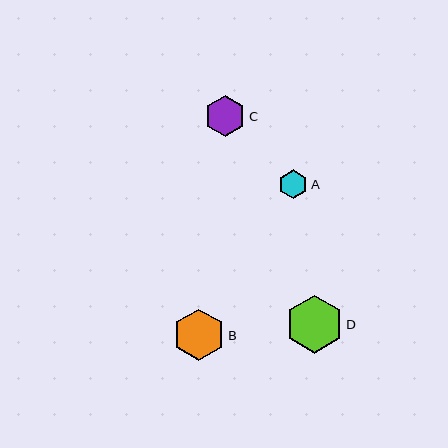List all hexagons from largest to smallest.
From largest to smallest: D, B, C, A.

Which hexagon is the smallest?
Hexagon A is the smallest with a size of approximately 29 pixels.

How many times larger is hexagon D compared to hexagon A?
Hexagon D is approximately 2.0 times the size of hexagon A.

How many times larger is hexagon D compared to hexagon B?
Hexagon D is approximately 1.1 times the size of hexagon B.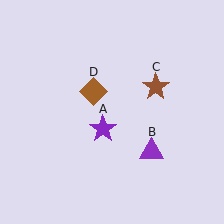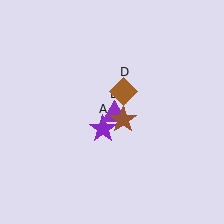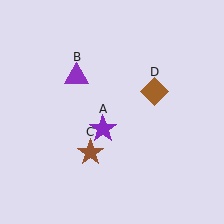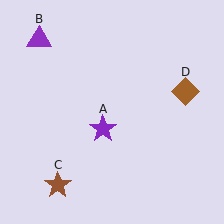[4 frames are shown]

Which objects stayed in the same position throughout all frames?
Purple star (object A) remained stationary.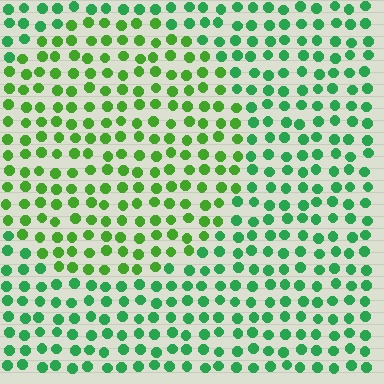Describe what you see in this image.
The image is filled with small green elements in a uniform arrangement. A circle-shaped region is visible where the elements are tinted to a slightly different hue, forming a subtle color boundary.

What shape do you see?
I see a circle.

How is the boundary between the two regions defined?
The boundary is defined purely by a slight shift in hue (about 30 degrees). Spacing, size, and orientation are identical on both sides.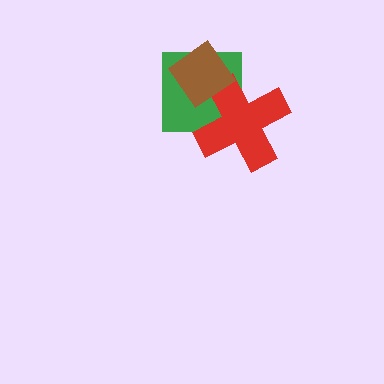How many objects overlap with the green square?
2 objects overlap with the green square.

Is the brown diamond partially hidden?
No, no other shape covers it.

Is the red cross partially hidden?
Yes, it is partially covered by another shape.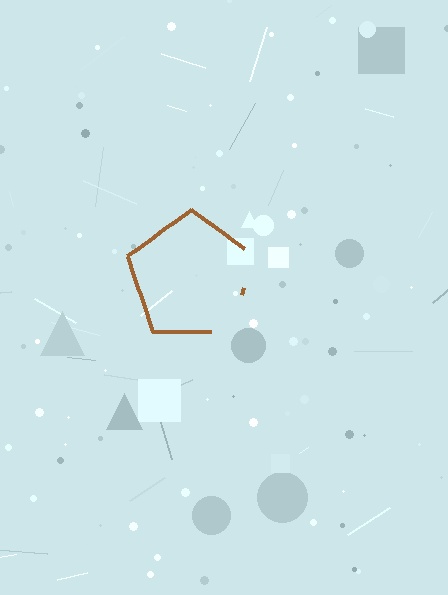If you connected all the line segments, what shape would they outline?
They would outline a pentagon.